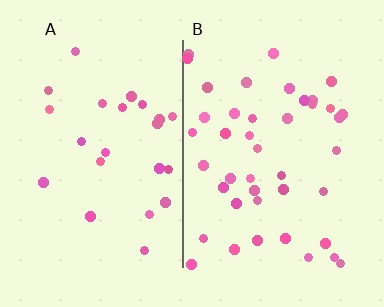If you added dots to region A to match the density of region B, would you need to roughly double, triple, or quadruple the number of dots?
Approximately double.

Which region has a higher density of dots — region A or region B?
B (the right).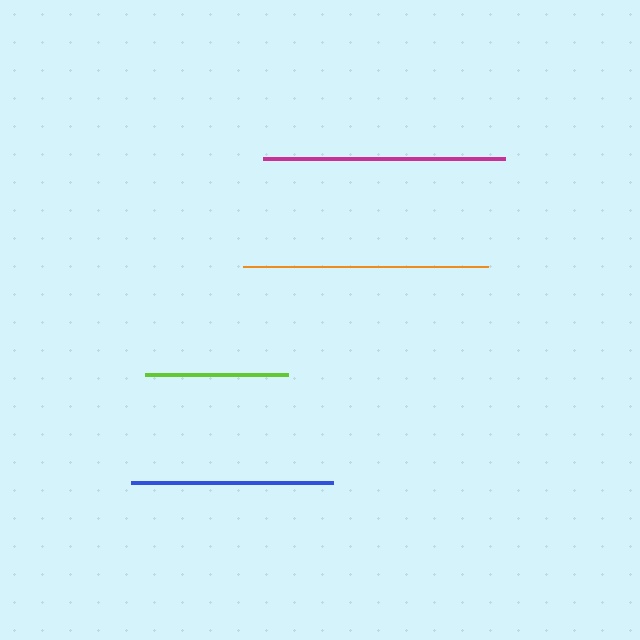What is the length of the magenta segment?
The magenta segment is approximately 242 pixels long.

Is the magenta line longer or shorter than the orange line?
The orange line is longer than the magenta line.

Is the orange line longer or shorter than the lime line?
The orange line is longer than the lime line.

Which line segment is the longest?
The orange line is the longest at approximately 245 pixels.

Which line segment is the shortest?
The lime line is the shortest at approximately 143 pixels.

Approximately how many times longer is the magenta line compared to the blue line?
The magenta line is approximately 1.2 times the length of the blue line.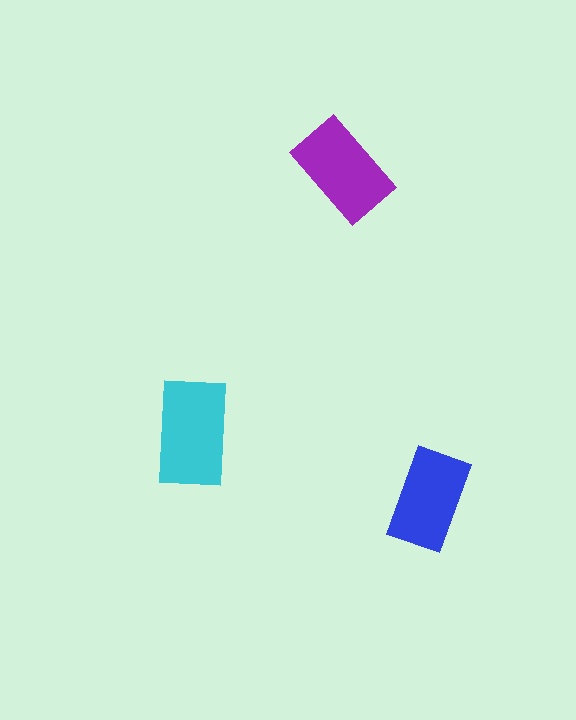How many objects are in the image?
There are 3 objects in the image.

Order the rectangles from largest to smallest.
the cyan one, the purple one, the blue one.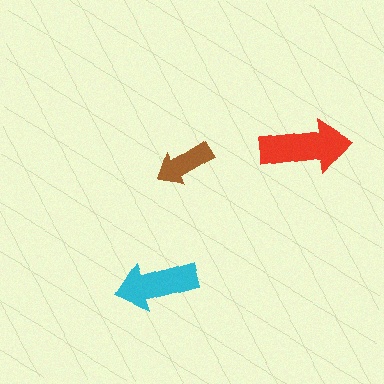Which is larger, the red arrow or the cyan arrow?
The red one.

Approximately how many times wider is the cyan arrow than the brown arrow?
About 1.5 times wider.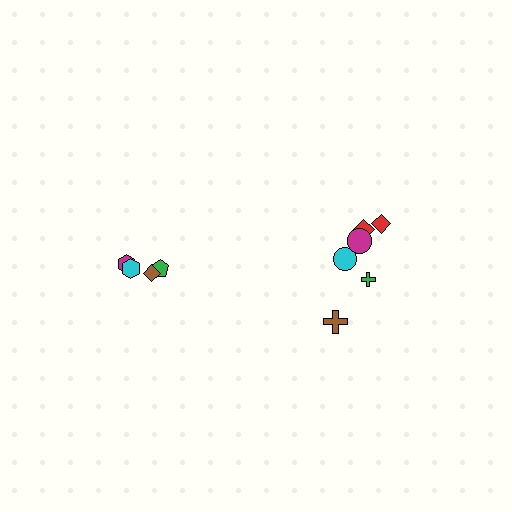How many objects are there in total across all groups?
There are 10 objects.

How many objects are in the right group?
There are 6 objects.